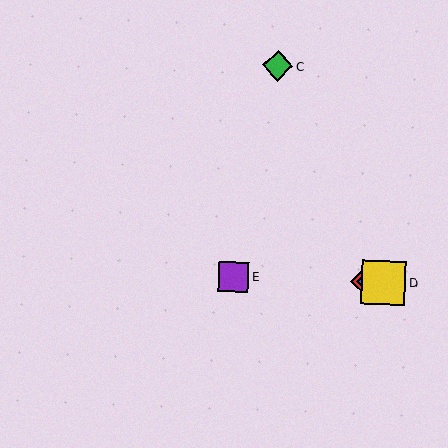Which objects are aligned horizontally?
Objects A, B, D, E are aligned horizontally.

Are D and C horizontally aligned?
No, D is at y≈282 and C is at y≈66.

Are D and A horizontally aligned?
Yes, both are at y≈282.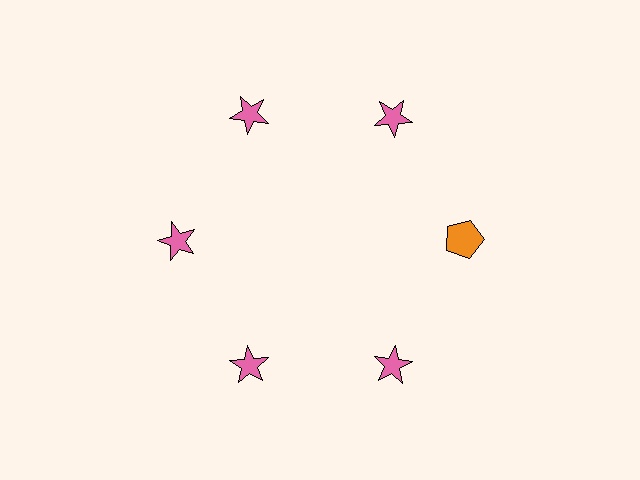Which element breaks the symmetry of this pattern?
The orange pentagon at roughly the 3 o'clock position breaks the symmetry. All other shapes are pink stars.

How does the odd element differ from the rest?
It differs in both color (orange instead of pink) and shape (pentagon instead of star).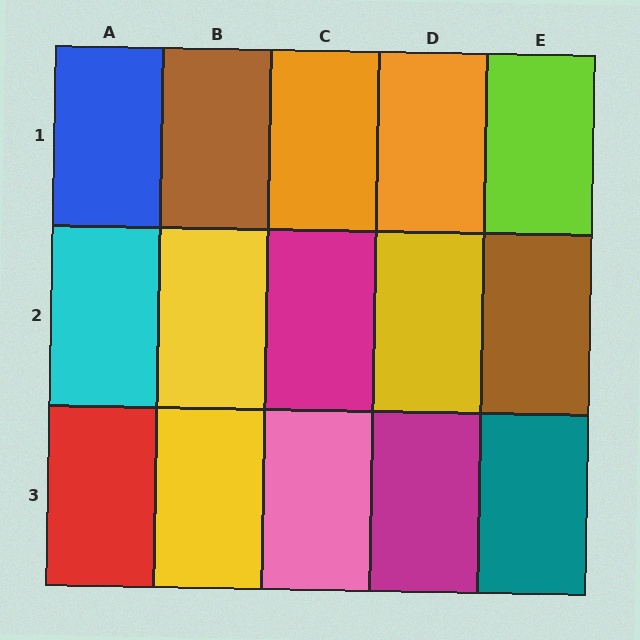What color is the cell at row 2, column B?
Yellow.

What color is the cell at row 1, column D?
Orange.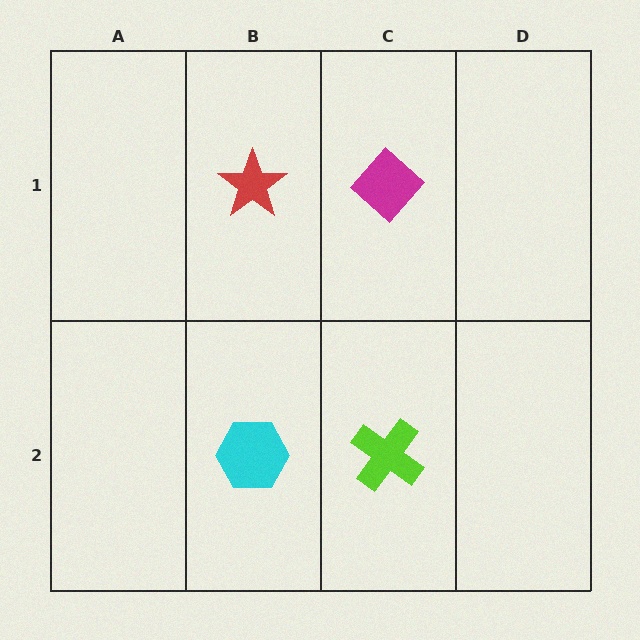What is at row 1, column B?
A red star.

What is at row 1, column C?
A magenta diamond.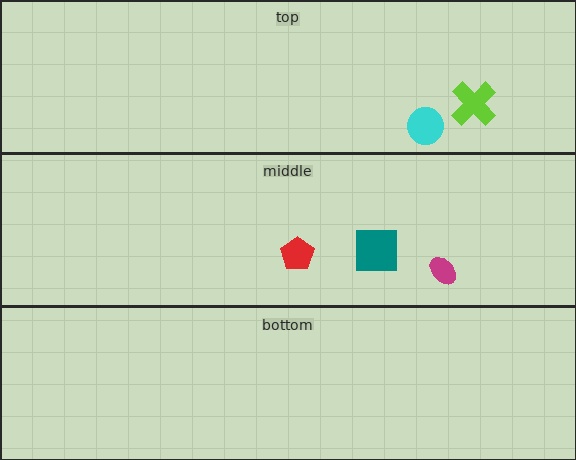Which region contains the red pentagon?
The middle region.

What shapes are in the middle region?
The magenta ellipse, the red pentagon, the teal square.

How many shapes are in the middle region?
3.